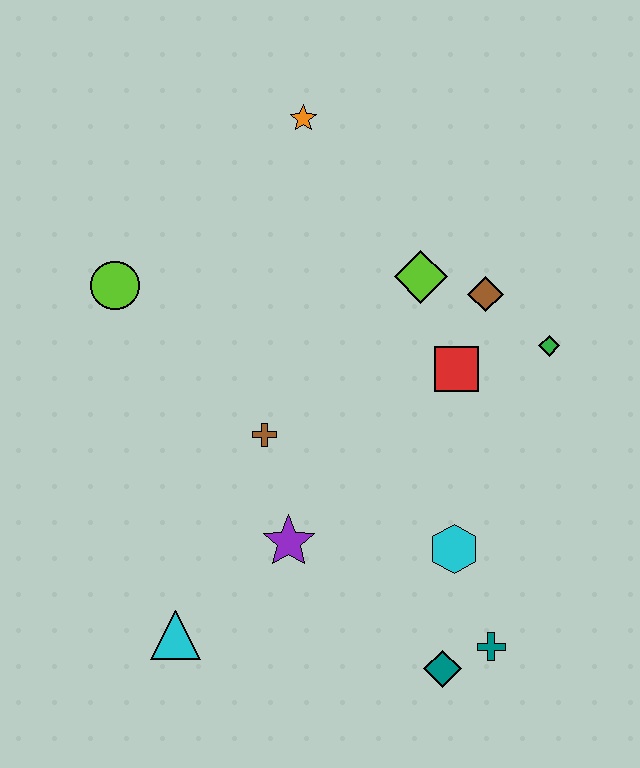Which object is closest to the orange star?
The lime diamond is closest to the orange star.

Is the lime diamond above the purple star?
Yes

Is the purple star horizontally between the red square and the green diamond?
No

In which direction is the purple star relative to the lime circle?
The purple star is below the lime circle.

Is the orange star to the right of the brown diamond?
No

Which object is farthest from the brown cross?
The orange star is farthest from the brown cross.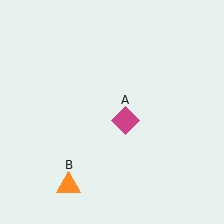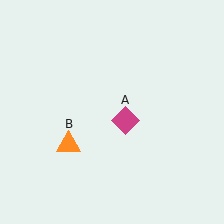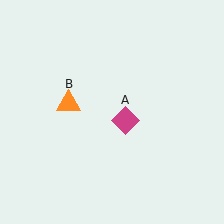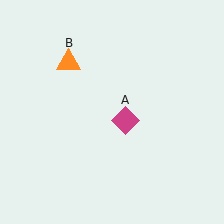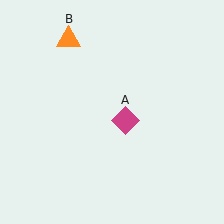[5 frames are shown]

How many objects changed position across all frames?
1 object changed position: orange triangle (object B).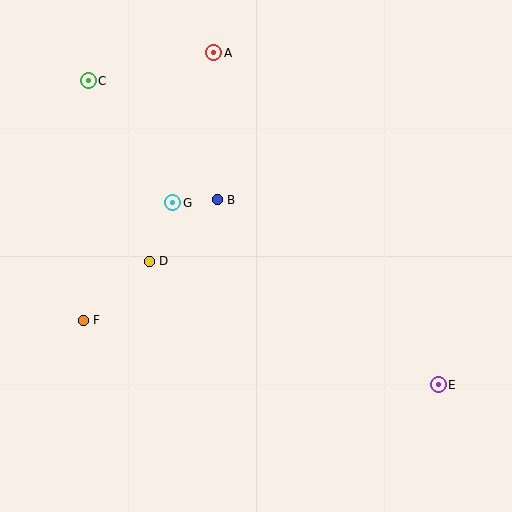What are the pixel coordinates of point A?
Point A is at (214, 53).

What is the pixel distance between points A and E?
The distance between A and E is 401 pixels.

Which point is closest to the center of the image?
Point B at (217, 200) is closest to the center.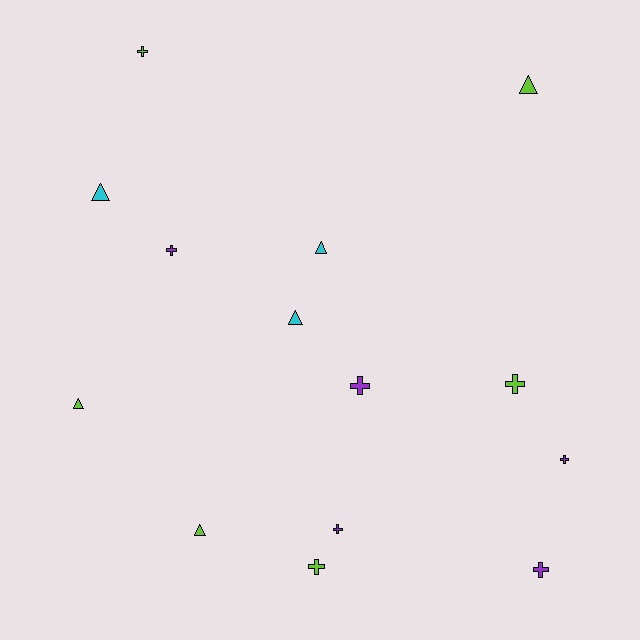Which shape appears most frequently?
Cross, with 8 objects.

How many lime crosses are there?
There are 3 lime crosses.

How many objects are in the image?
There are 14 objects.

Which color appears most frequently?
Lime, with 6 objects.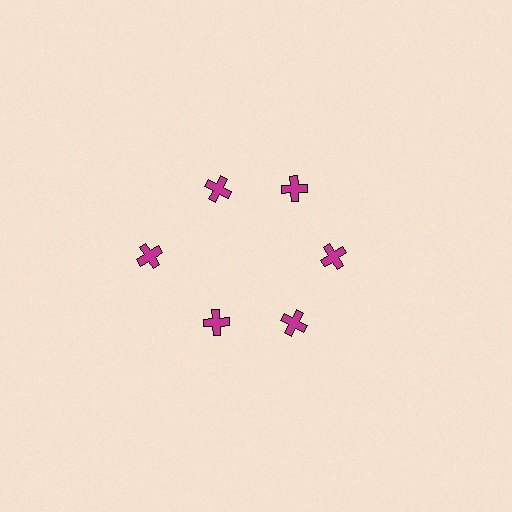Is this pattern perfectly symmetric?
No. The 6 magenta crosses are arranged in a ring, but one element near the 9 o'clock position is pushed outward from the center, breaking the 6-fold rotational symmetry.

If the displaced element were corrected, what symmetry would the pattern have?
It would have 6-fold rotational symmetry — the pattern would map onto itself every 60 degrees.